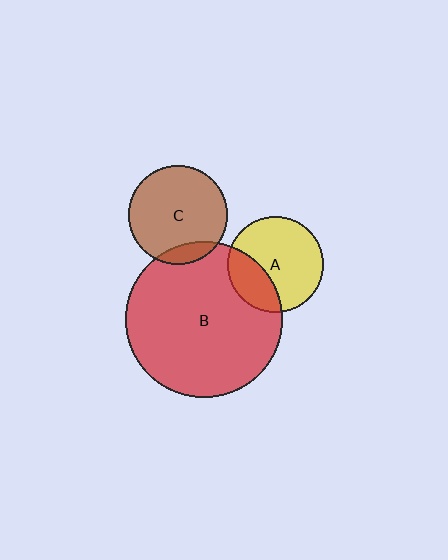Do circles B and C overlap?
Yes.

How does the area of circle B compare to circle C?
Approximately 2.5 times.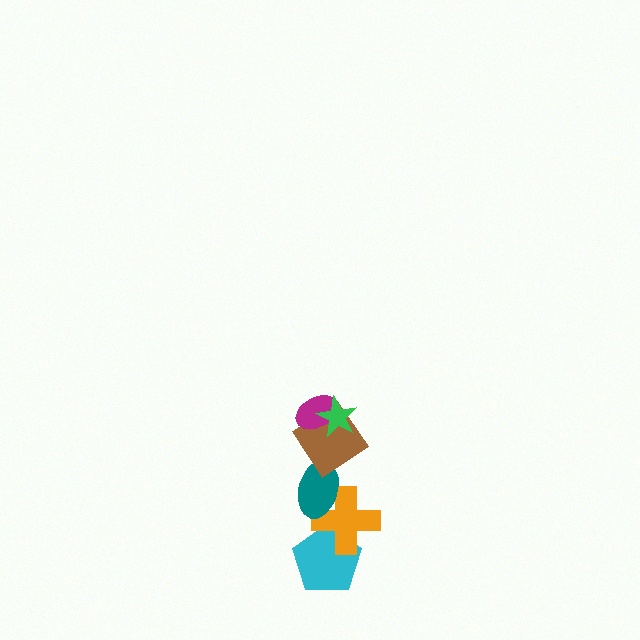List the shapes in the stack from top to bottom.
From top to bottom: the green star, the magenta ellipse, the brown diamond, the teal ellipse, the orange cross, the cyan pentagon.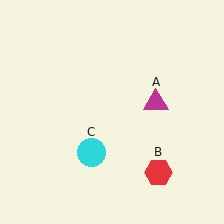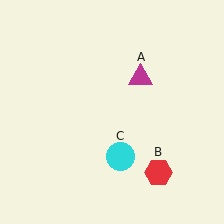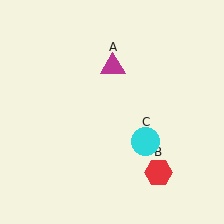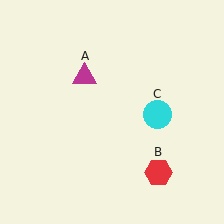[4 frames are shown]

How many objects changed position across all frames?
2 objects changed position: magenta triangle (object A), cyan circle (object C).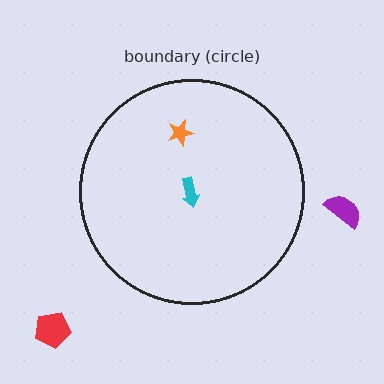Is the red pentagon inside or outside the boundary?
Outside.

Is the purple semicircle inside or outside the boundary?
Outside.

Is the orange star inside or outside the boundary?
Inside.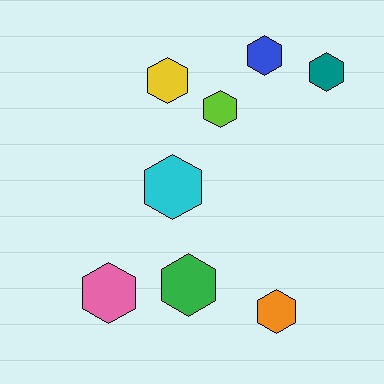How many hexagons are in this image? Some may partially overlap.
There are 8 hexagons.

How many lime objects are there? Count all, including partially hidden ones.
There is 1 lime object.